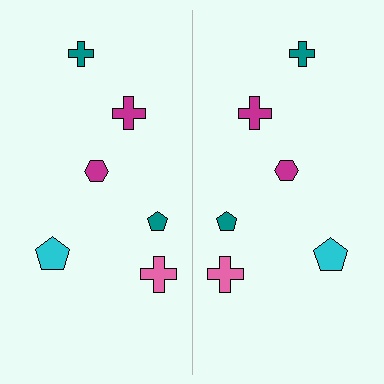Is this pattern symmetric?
Yes, this pattern has bilateral (reflection) symmetry.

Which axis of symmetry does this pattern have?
The pattern has a vertical axis of symmetry running through the center of the image.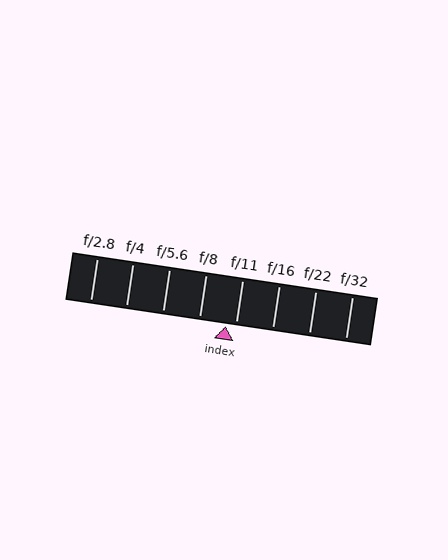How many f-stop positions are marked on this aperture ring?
There are 8 f-stop positions marked.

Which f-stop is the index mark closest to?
The index mark is closest to f/11.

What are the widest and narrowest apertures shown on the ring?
The widest aperture shown is f/2.8 and the narrowest is f/32.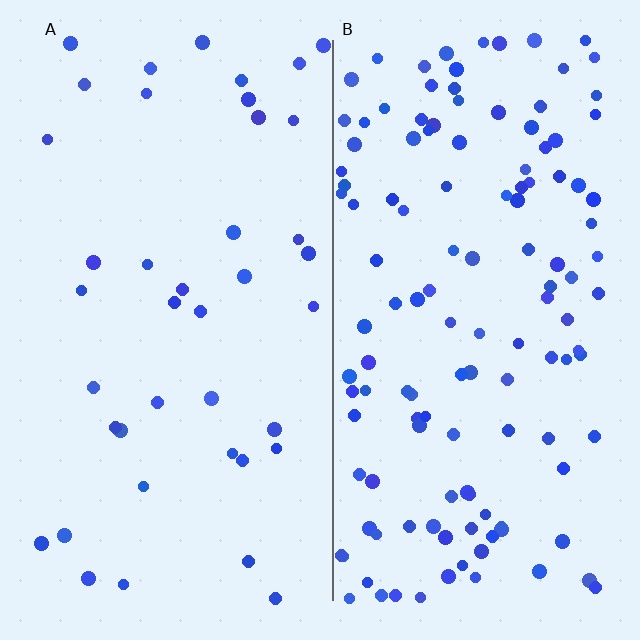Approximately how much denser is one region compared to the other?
Approximately 3.3× — region B over region A.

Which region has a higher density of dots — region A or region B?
B (the right).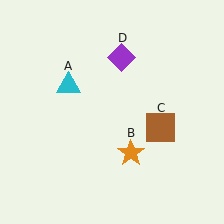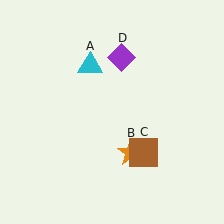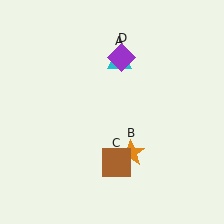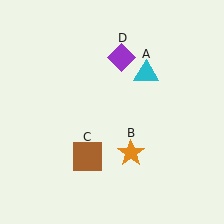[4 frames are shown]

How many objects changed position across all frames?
2 objects changed position: cyan triangle (object A), brown square (object C).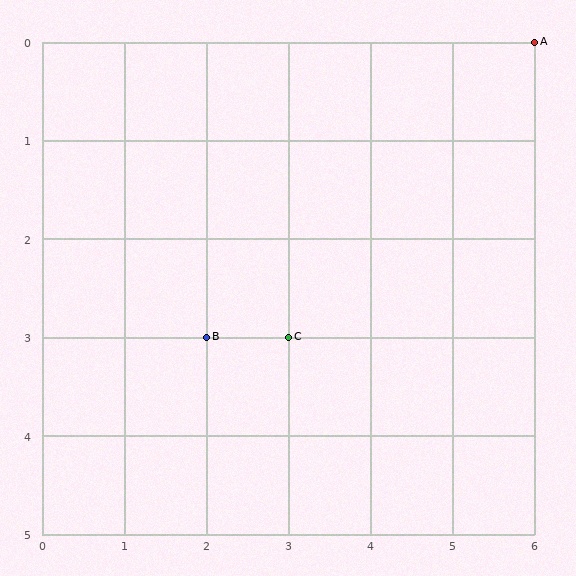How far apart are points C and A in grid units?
Points C and A are 3 columns and 3 rows apart (about 4.2 grid units diagonally).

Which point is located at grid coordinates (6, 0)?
Point A is at (6, 0).